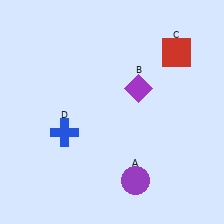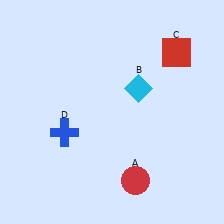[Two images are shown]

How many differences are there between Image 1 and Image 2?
There are 2 differences between the two images.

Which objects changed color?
A changed from purple to red. B changed from purple to cyan.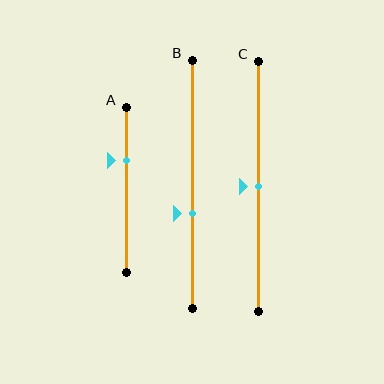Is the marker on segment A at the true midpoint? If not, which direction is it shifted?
No, the marker on segment A is shifted upward by about 18% of the segment length.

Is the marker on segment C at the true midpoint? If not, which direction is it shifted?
Yes, the marker on segment C is at the true midpoint.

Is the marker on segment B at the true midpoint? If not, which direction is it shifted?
No, the marker on segment B is shifted downward by about 12% of the segment length.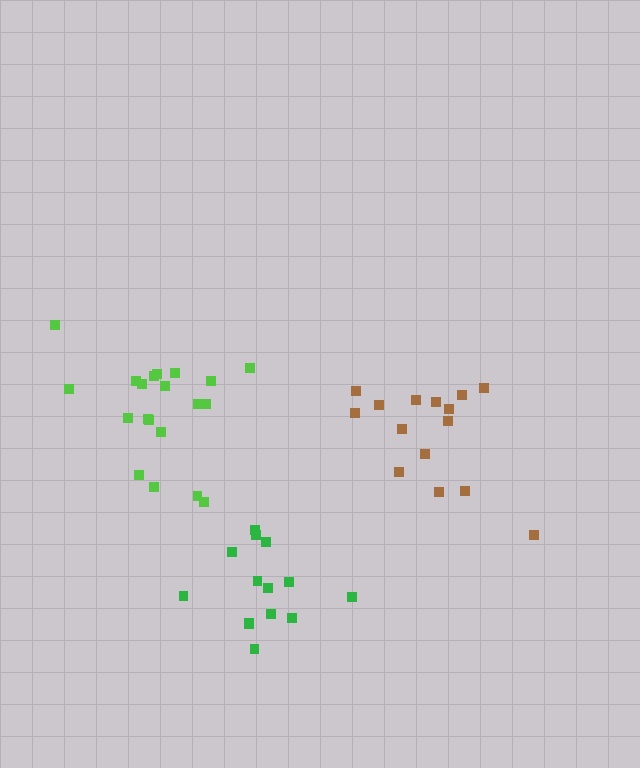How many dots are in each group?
Group 1: 20 dots, Group 2: 14 dots, Group 3: 15 dots (49 total).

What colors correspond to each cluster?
The clusters are colored: lime, green, brown.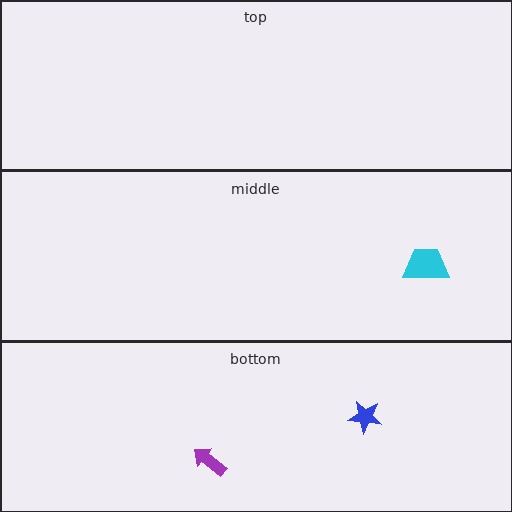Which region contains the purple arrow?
The bottom region.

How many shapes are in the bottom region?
2.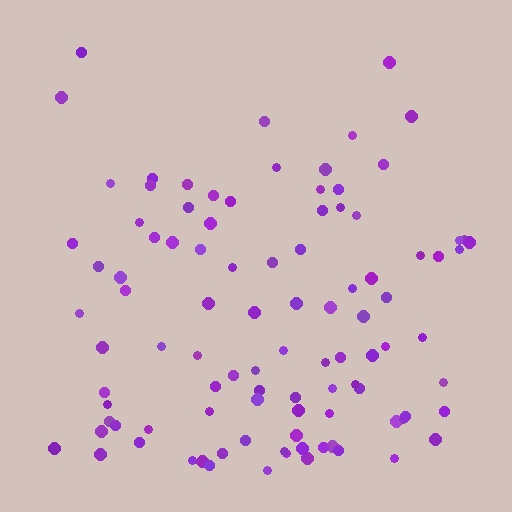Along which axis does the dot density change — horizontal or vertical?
Vertical.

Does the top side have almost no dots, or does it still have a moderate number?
Still a moderate number, just noticeably fewer than the bottom.